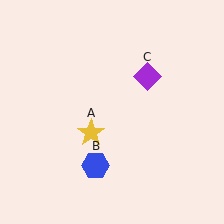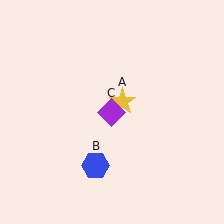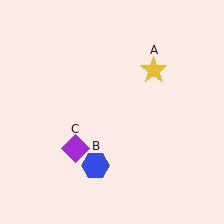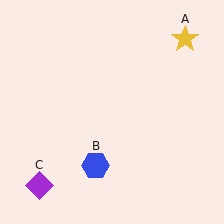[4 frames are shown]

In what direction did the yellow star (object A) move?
The yellow star (object A) moved up and to the right.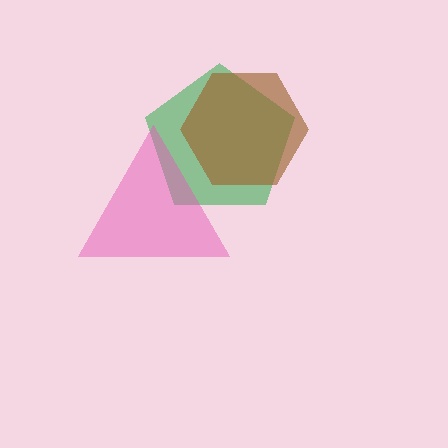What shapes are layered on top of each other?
The layered shapes are: a green pentagon, a brown hexagon, a pink triangle.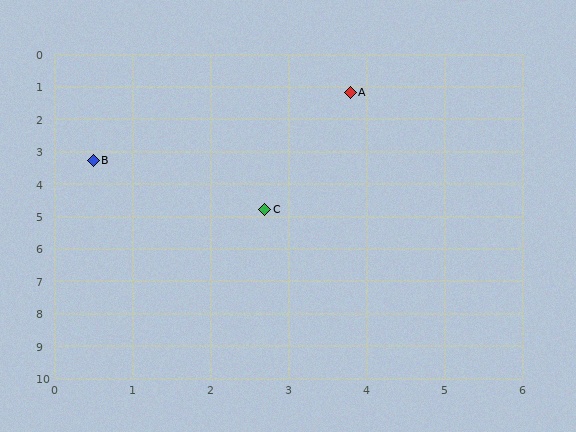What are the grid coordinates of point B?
Point B is at approximately (0.5, 3.3).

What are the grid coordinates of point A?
Point A is at approximately (3.8, 1.2).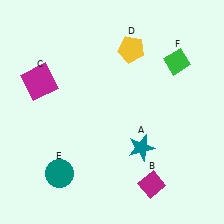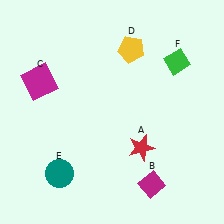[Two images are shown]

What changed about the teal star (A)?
In Image 1, A is teal. In Image 2, it changed to red.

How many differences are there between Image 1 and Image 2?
There is 1 difference between the two images.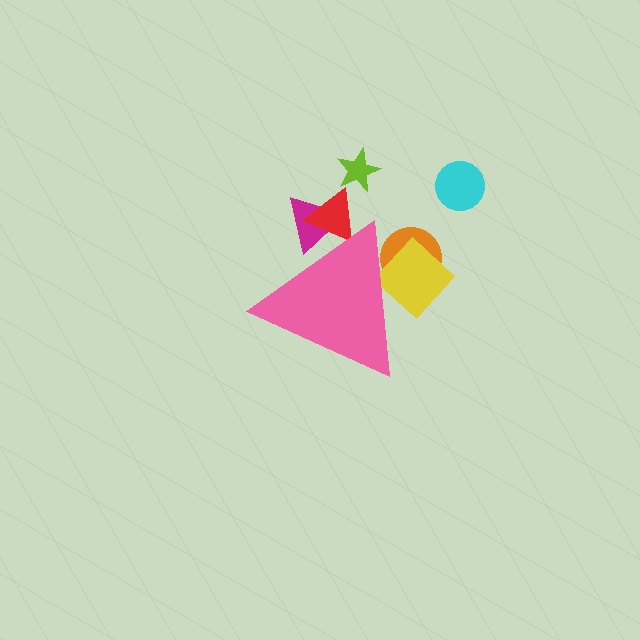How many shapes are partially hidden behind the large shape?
4 shapes are partially hidden.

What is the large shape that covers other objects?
A pink triangle.